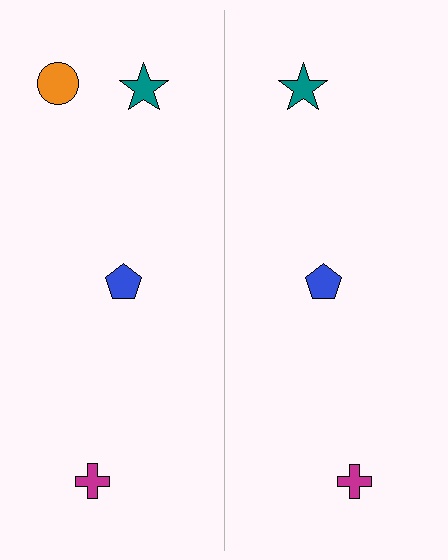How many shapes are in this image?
There are 7 shapes in this image.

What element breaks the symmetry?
A orange circle is missing from the right side.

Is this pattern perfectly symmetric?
No, the pattern is not perfectly symmetric. A orange circle is missing from the right side.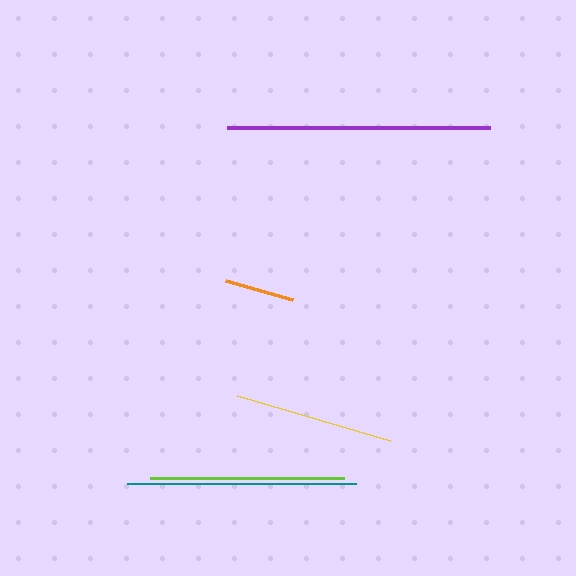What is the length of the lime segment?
The lime segment is approximately 194 pixels long.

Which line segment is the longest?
The purple line is the longest at approximately 263 pixels.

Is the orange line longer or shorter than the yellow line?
The yellow line is longer than the orange line.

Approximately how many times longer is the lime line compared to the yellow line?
The lime line is approximately 1.2 times the length of the yellow line.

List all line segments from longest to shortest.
From longest to shortest: purple, teal, lime, yellow, orange.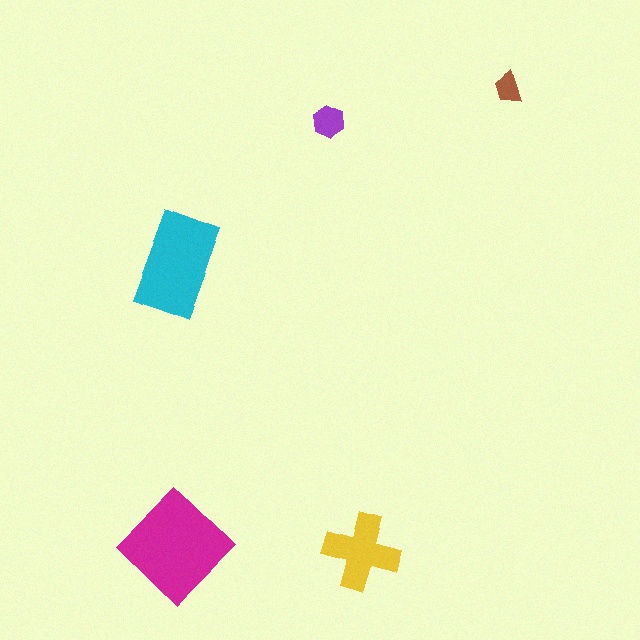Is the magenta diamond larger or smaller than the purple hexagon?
Larger.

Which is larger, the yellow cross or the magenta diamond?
The magenta diamond.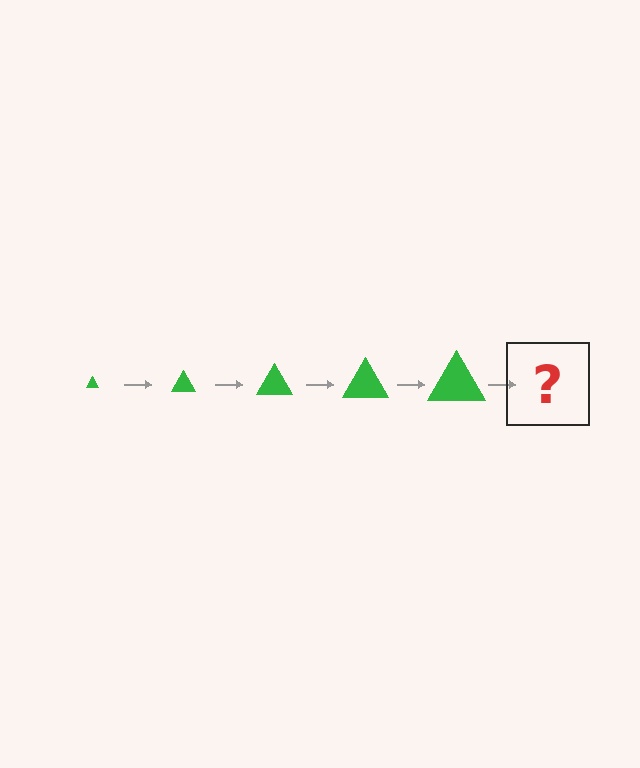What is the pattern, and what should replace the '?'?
The pattern is that the triangle gets progressively larger each step. The '?' should be a green triangle, larger than the previous one.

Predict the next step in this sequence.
The next step is a green triangle, larger than the previous one.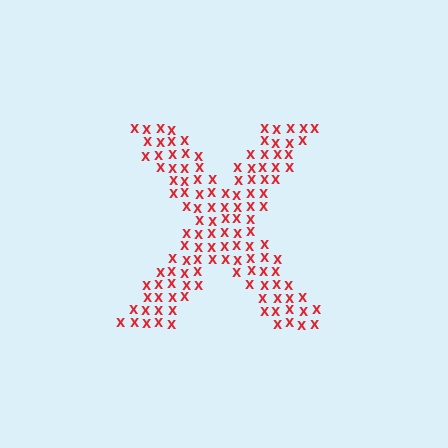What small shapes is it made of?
It is made of small letter X's.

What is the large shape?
The large shape is the letter X.